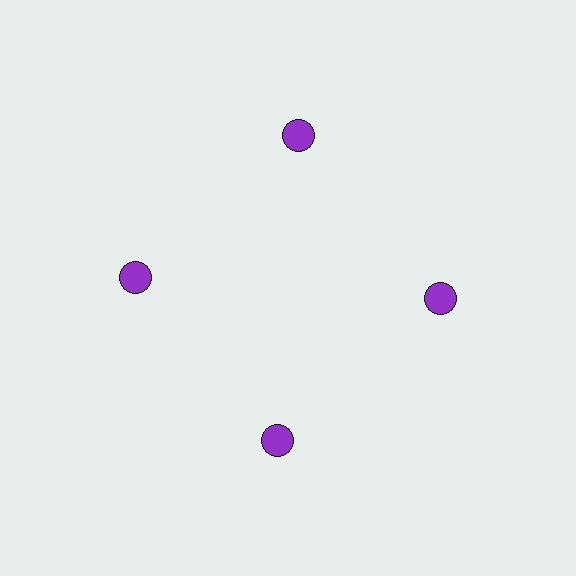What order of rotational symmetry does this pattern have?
This pattern has 4-fold rotational symmetry.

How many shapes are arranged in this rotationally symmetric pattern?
There are 4 shapes, arranged in 4 groups of 1.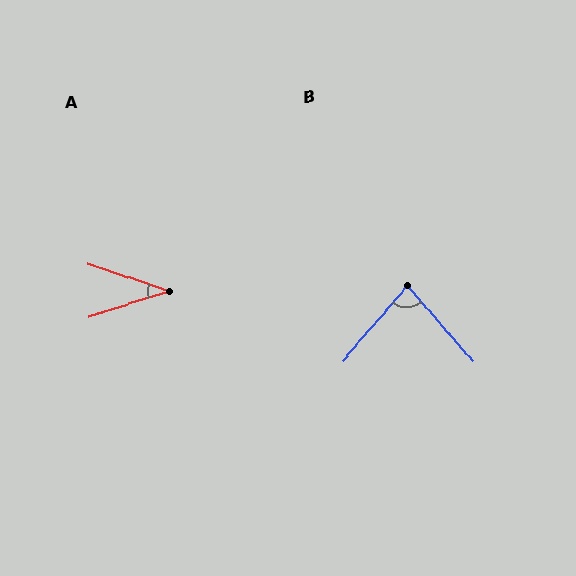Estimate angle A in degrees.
Approximately 36 degrees.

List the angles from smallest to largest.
A (36°), B (81°).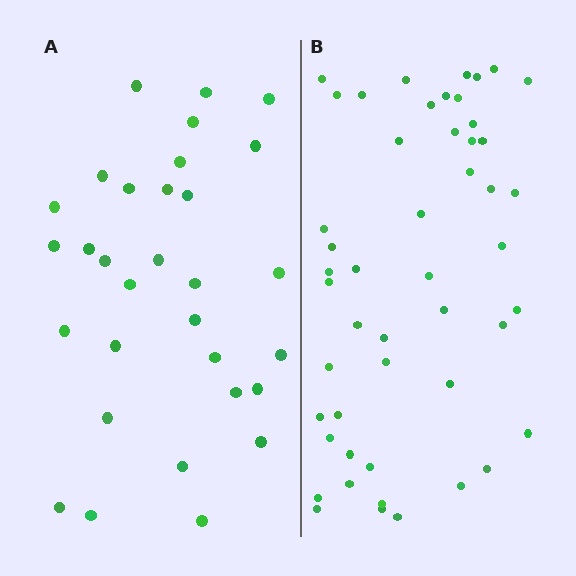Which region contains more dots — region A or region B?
Region B (the right region) has more dots.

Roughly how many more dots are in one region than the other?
Region B has approximately 20 more dots than region A.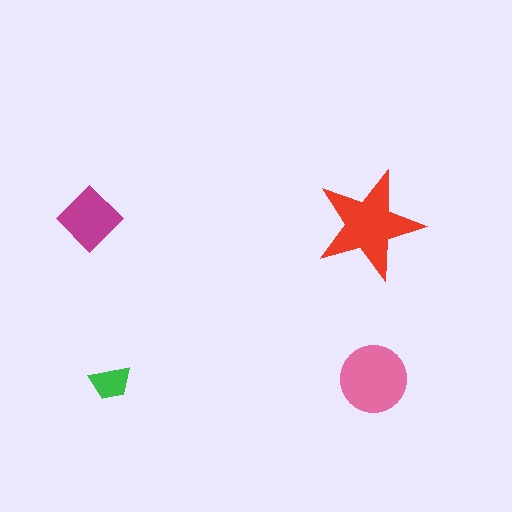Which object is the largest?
The red star.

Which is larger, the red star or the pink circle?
The red star.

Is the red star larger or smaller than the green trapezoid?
Larger.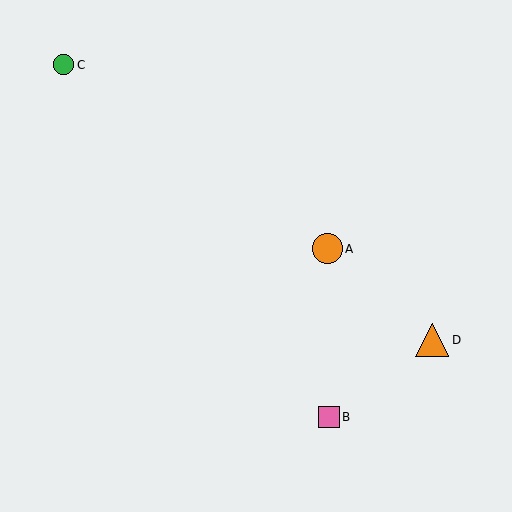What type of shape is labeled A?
Shape A is an orange circle.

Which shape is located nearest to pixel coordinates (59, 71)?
The green circle (labeled C) at (63, 65) is nearest to that location.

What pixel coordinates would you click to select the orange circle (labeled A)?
Click at (327, 249) to select the orange circle A.